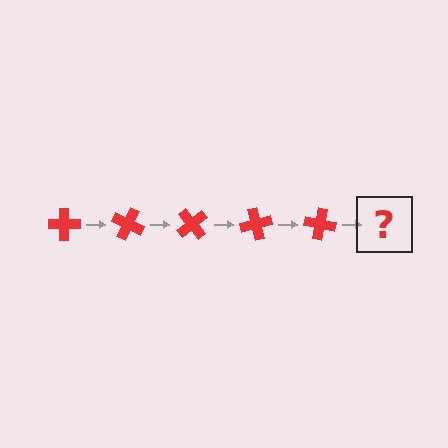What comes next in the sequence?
The next element should be a red cross rotated 125 degrees.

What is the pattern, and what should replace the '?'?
The pattern is that the cross rotates 25 degrees each step. The '?' should be a red cross rotated 125 degrees.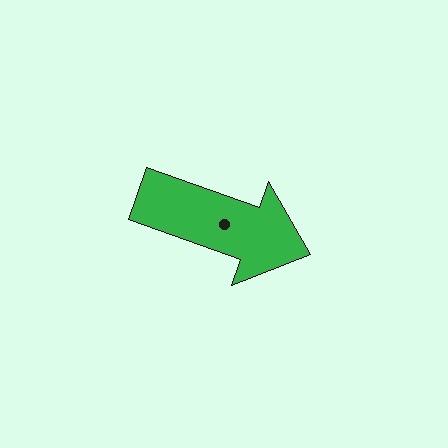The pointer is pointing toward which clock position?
Roughly 4 o'clock.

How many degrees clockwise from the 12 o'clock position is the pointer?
Approximately 109 degrees.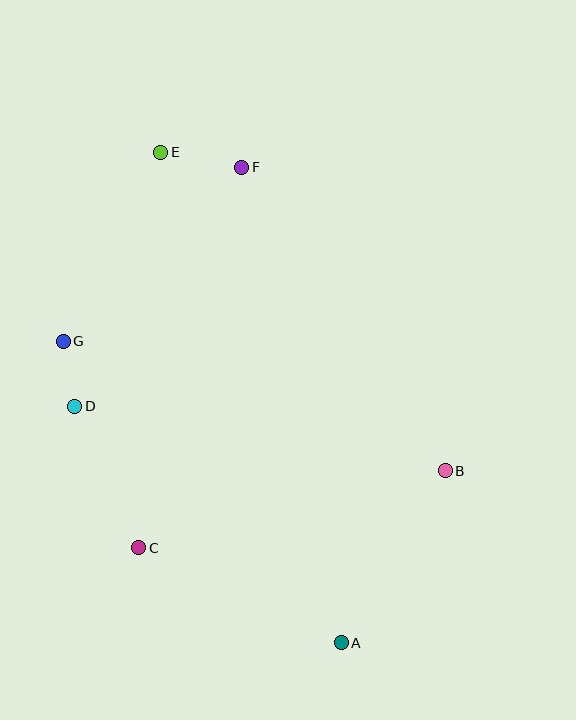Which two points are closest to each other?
Points D and G are closest to each other.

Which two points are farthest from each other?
Points A and E are farthest from each other.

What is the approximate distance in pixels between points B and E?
The distance between B and E is approximately 427 pixels.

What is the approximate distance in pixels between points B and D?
The distance between B and D is approximately 376 pixels.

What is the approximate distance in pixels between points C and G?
The distance between C and G is approximately 220 pixels.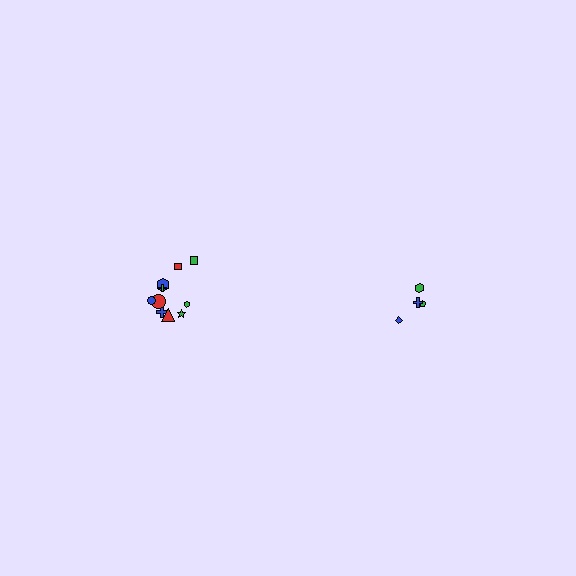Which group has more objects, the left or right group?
The left group.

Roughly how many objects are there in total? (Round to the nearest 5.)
Roughly 15 objects in total.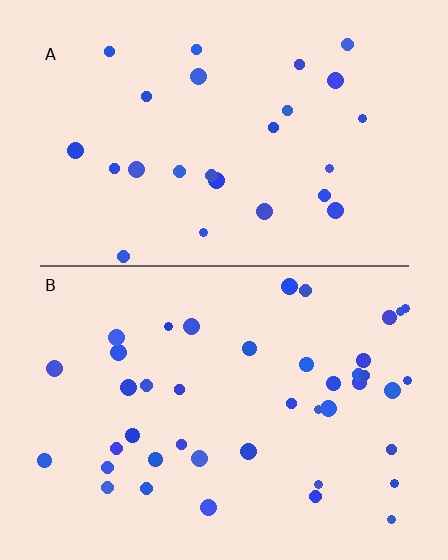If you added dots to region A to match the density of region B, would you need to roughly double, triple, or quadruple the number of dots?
Approximately double.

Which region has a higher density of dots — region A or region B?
B (the bottom).